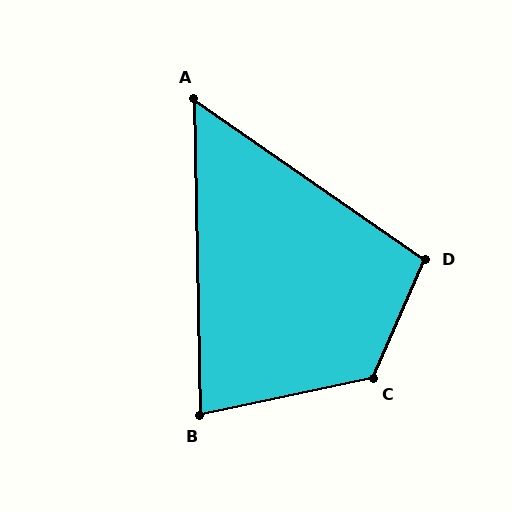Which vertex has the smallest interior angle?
A, at approximately 54 degrees.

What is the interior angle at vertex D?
Approximately 101 degrees (obtuse).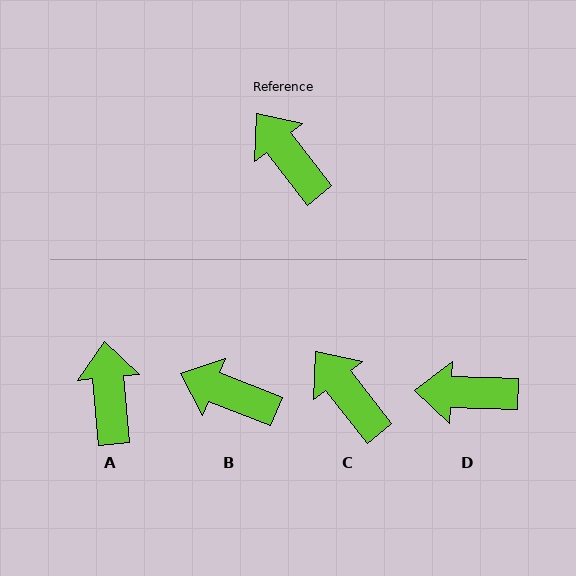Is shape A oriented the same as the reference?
No, it is off by about 33 degrees.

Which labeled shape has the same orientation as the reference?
C.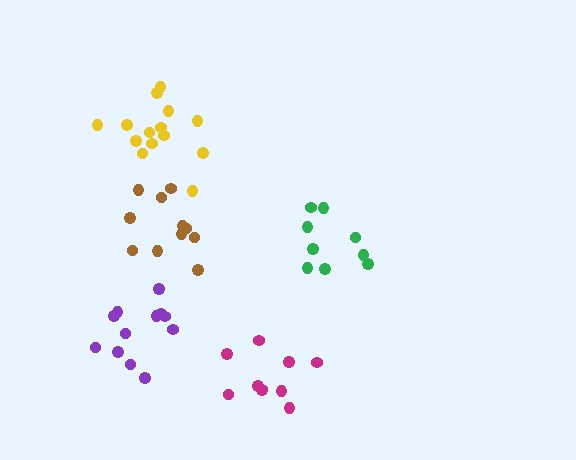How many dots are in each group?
Group 1: 9 dots, Group 2: 10 dots, Group 3: 11 dots, Group 4: 12 dots, Group 5: 14 dots (56 total).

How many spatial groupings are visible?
There are 5 spatial groupings.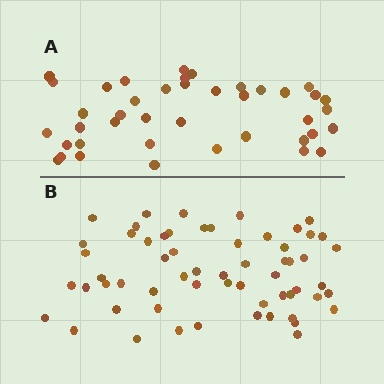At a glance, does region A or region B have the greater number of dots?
Region B (the bottom region) has more dots.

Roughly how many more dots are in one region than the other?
Region B has approximately 20 more dots than region A.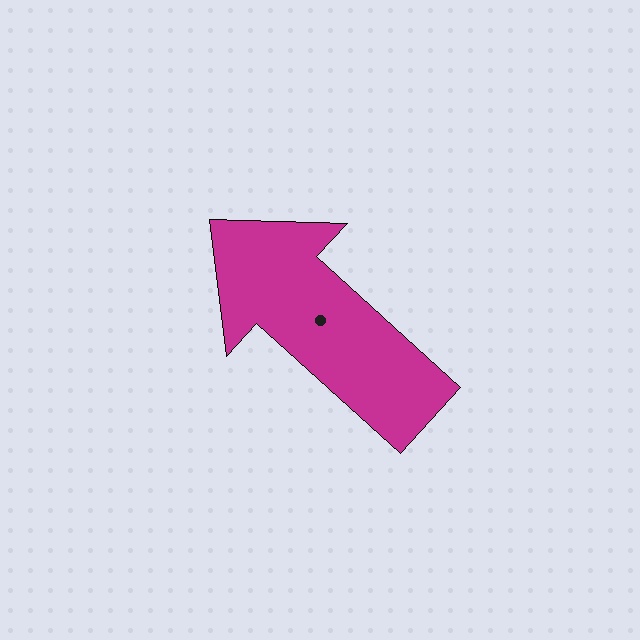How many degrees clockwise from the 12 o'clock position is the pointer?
Approximately 312 degrees.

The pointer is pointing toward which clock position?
Roughly 10 o'clock.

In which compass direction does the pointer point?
Northwest.